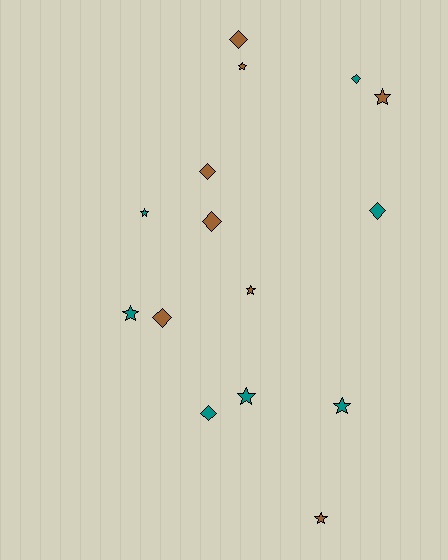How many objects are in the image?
There are 15 objects.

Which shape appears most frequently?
Star, with 8 objects.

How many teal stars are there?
There are 4 teal stars.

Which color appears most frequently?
Brown, with 8 objects.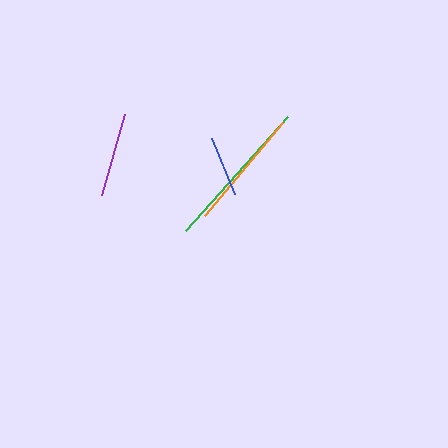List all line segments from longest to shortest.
From longest to shortest: green, orange, purple, blue.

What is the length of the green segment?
The green segment is approximately 153 pixels long.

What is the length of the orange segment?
The orange segment is approximately 122 pixels long.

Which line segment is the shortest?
The blue line is the shortest at approximately 61 pixels.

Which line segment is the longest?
The green line is the longest at approximately 153 pixels.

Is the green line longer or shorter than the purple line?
The green line is longer than the purple line.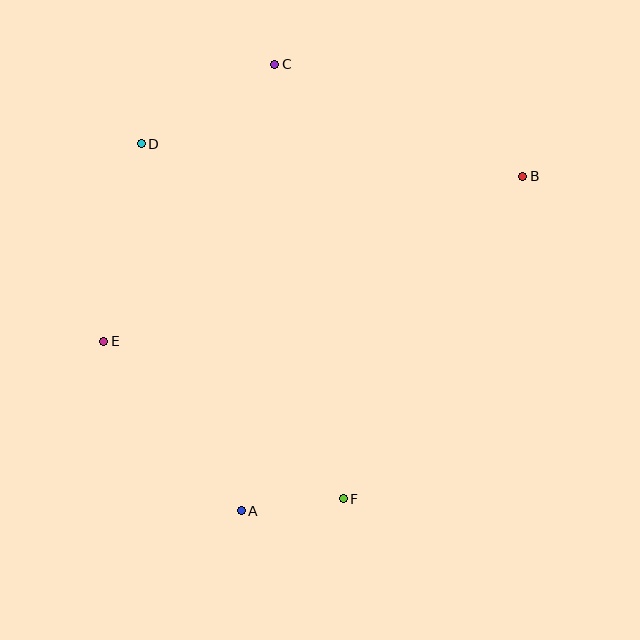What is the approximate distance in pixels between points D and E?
The distance between D and E is approximately 201 pixels.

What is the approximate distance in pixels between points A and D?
The distance between A and D is approximately 380 pixels.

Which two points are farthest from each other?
Points B and E are farthest from each other.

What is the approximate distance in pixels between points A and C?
The distance between A and C is approximately 448 pixels.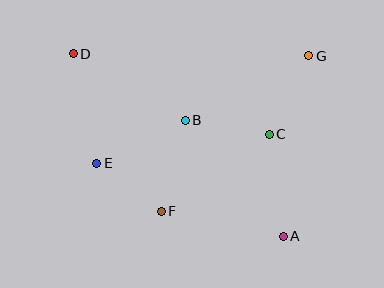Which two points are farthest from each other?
Points A and D are farthest from each other.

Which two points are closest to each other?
Points E and F are closest to each other.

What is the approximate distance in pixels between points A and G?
The distance between A and G is approximately 182 pixels.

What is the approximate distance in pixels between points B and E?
The distance between B and E is approximately 98 pixels.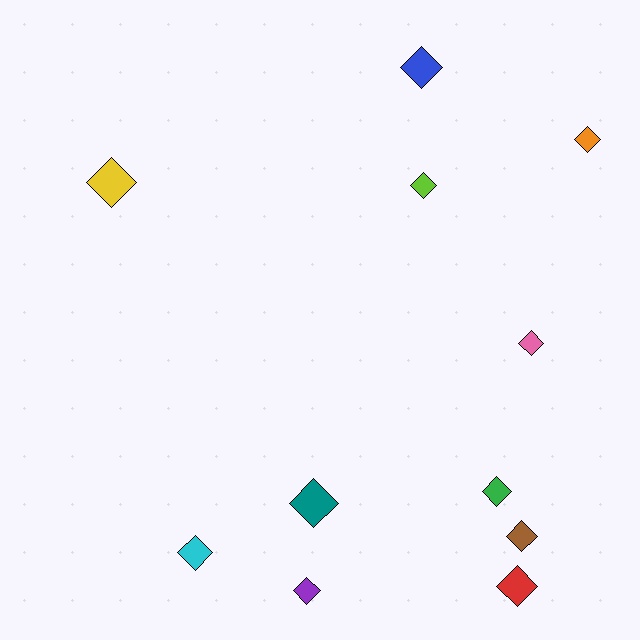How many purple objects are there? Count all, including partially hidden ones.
There is 1 purple object.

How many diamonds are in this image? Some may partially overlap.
There are 11 diamonds.